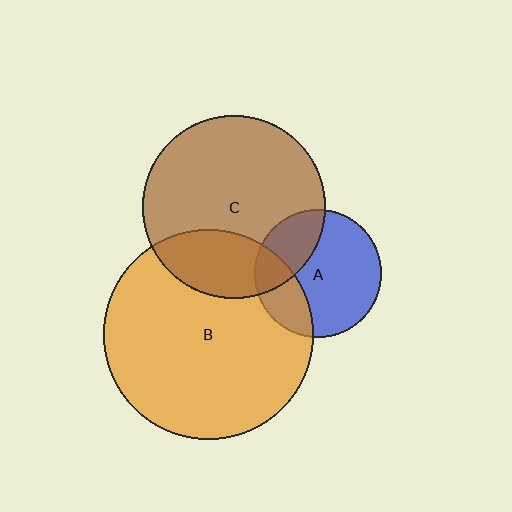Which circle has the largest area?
Circle B (orange).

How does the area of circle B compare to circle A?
Approximately 2.7 times.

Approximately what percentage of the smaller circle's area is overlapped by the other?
Approximately 25%.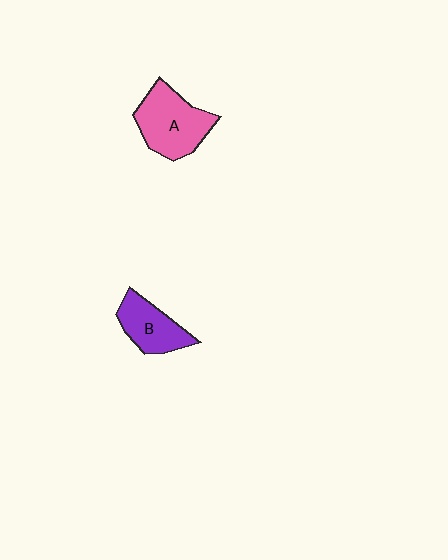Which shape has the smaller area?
Shape B (purple).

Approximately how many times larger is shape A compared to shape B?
Approximately 1.4 times.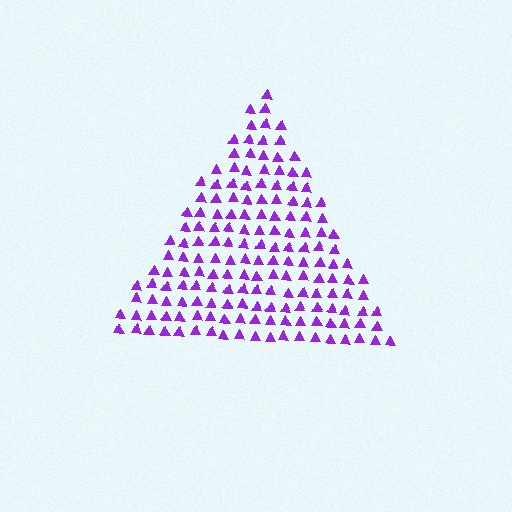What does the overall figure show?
The overall figure shows a triangle.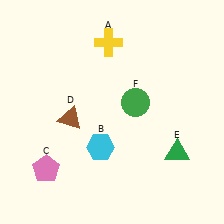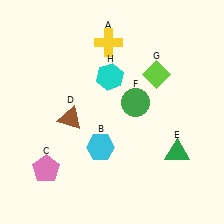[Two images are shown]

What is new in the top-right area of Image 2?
A lime diamond (G) was added in the top-right area of Image 2.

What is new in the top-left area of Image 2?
A cyan hexagon (H) was added in the top-left area of Image 2.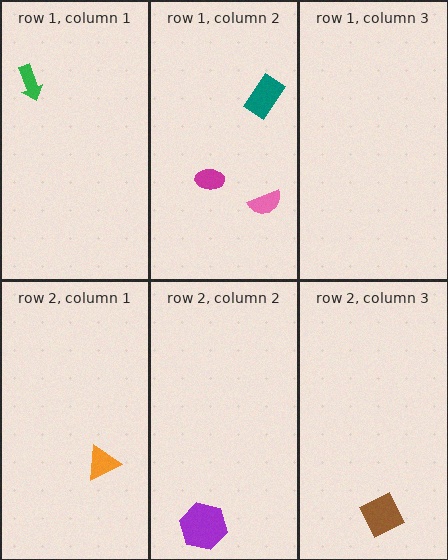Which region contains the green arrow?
The row 1, column 1 region.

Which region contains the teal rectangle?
The row 1, column 2 region.